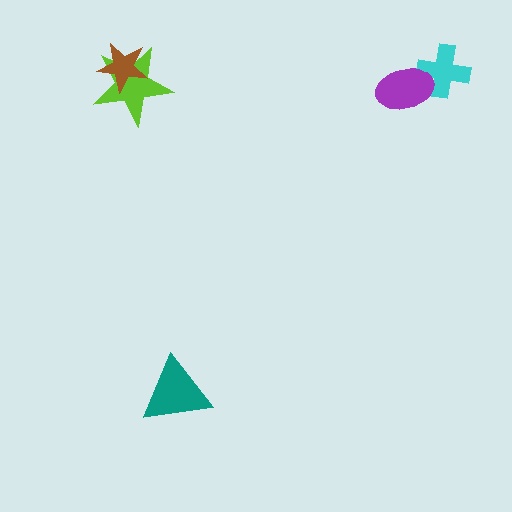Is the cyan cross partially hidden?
Yes, it is partially covered by another shape.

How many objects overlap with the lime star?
1 object overlaps with the lime star.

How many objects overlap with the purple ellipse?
1 object overlaps with the purple ellipse.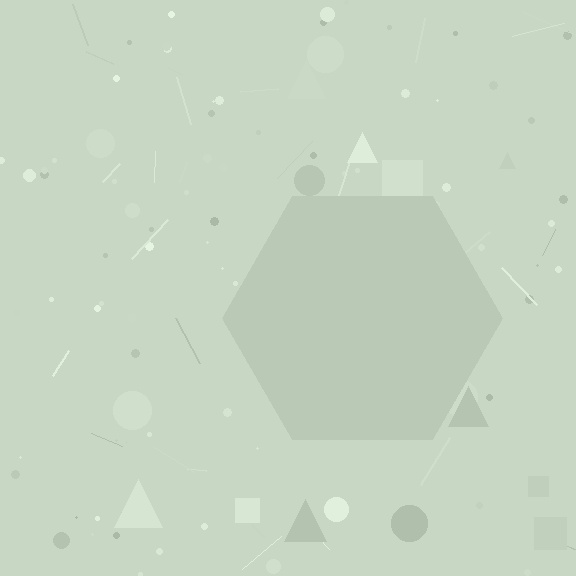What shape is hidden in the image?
A hexagon is hidden in the image.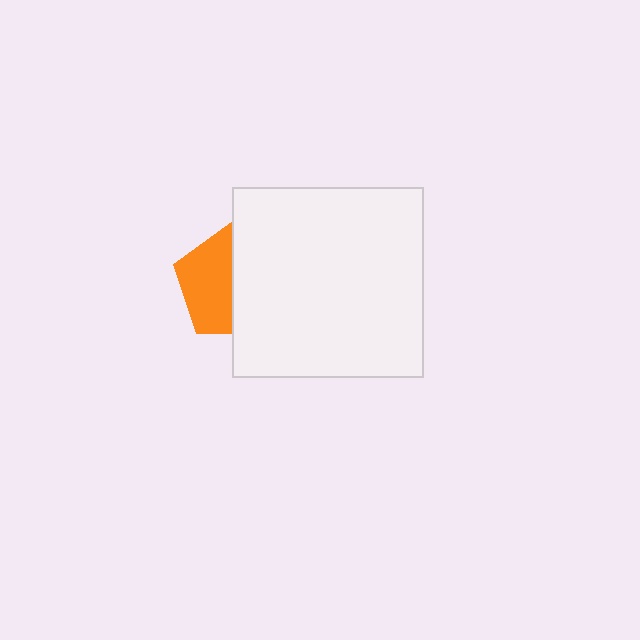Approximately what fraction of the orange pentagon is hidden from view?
Roughly 51% of the orange pentagon is hidden behind the white square.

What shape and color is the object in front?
The object in front is a white square.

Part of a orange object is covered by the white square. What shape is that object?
It is a pentagon.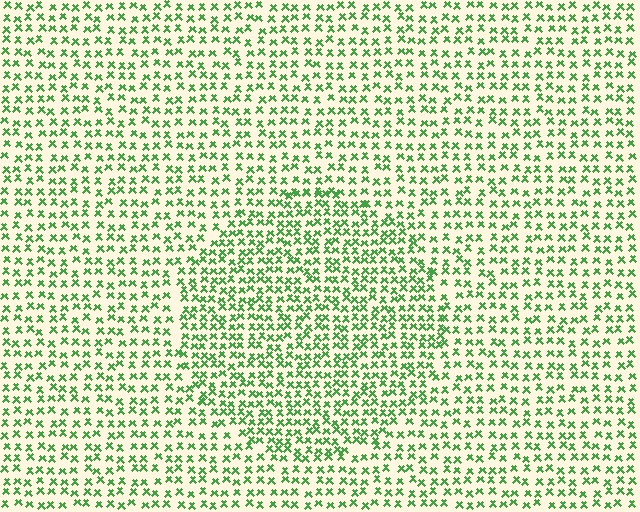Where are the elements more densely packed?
The elements are more densely packed inside the circle boundary.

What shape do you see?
I see a circle.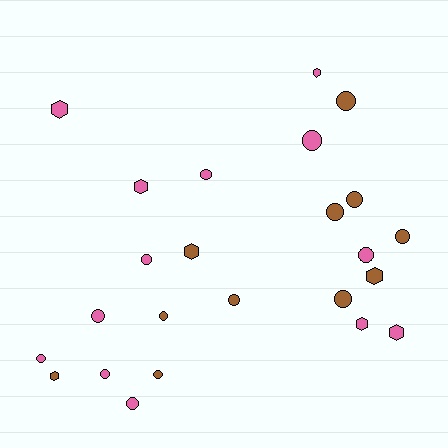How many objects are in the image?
There are 24 objects.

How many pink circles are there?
There are 8 pink circles.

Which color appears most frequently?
Pink, with 13 objects.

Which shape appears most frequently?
Circle, with 16 objects.